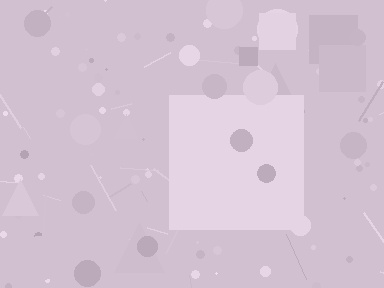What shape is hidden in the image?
A square is hidden in the image.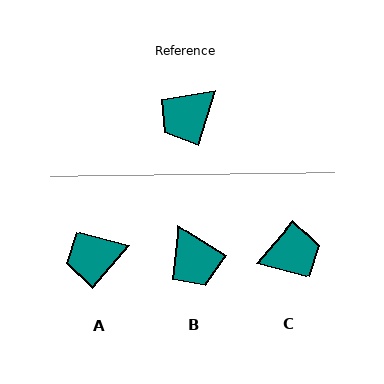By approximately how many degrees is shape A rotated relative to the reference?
Approximately 24 degrees clockwise.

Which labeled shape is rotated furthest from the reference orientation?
C, about 156 degrees away.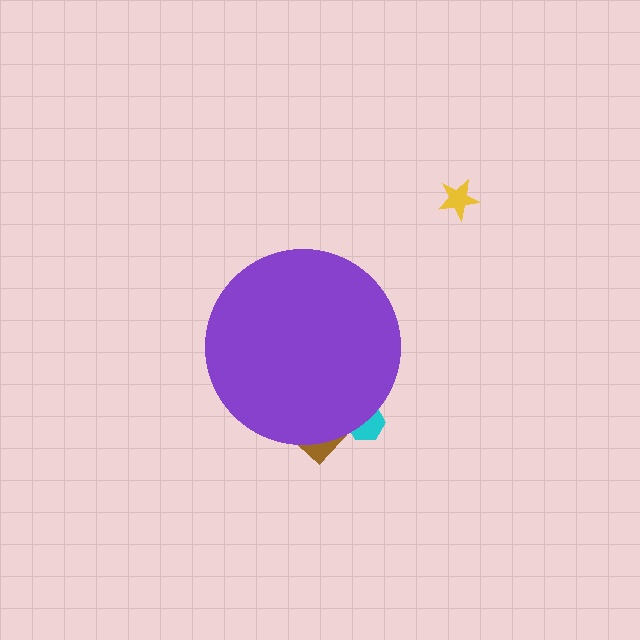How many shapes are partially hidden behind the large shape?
2 shapes are partially hidden.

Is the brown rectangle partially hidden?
Yes, the brown rectangle is partially hidden behind the purple circle.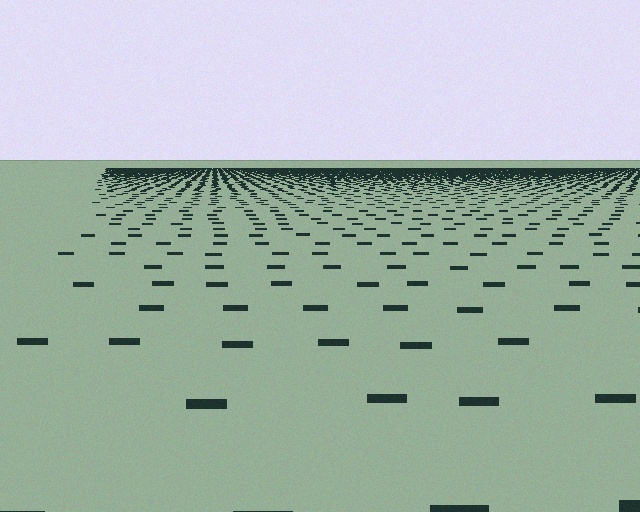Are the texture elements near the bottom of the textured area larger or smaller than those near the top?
Larger. Near the bottom, elements are closer to the viewer and appear at a bigger on-screen size.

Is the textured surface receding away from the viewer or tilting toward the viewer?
The surface is receding away from the viewer. Texture elements get smaller and denser toward the top.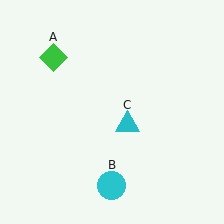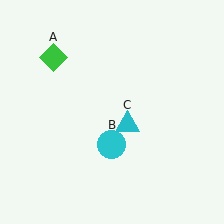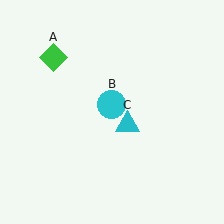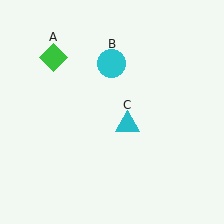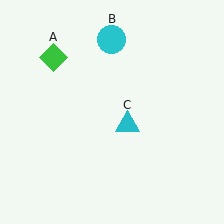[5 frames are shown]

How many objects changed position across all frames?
1 object changed position: cyan circle (object B).